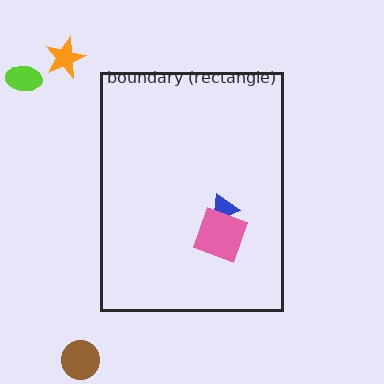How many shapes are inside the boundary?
2 inside, 3 outside.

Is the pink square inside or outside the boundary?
Inside.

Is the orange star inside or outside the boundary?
Outside.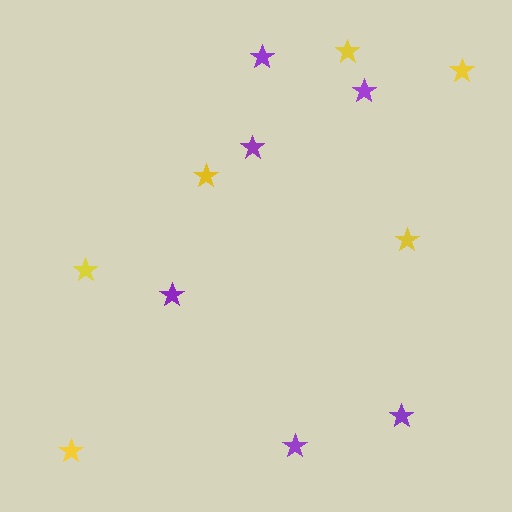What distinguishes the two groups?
There are 2 groups: one group of yellow stars (6) and one group of purple stars (6).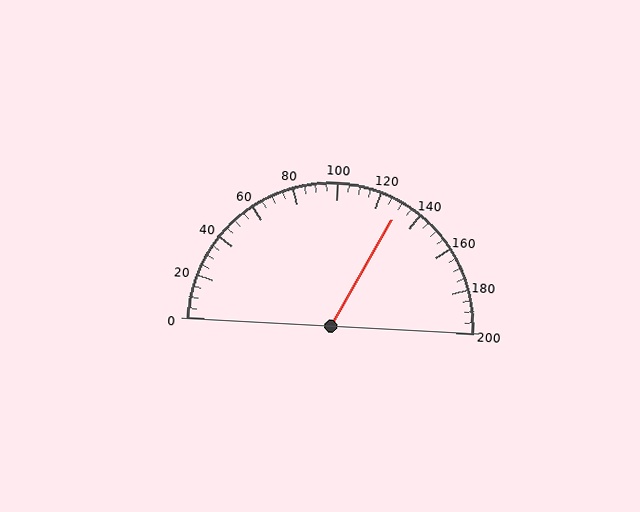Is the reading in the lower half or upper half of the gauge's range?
The reading is in the upper half of the range (0 to 200).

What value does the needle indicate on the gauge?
The needle indicates approximately 130.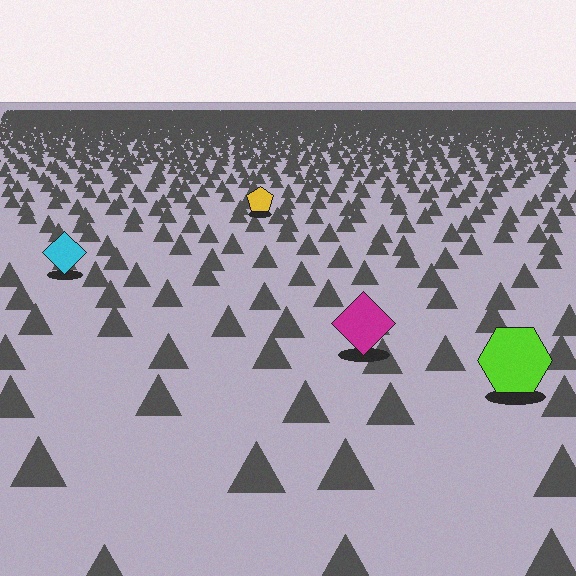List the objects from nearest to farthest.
From nearest to farthest: the lime hexagon, the magenta diamond, the cyan diamond, the yellow pentagon.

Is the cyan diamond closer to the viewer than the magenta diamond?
No. The magenta diamond is closer — you can tell from the texture gradient: the ground texture is coarser near it.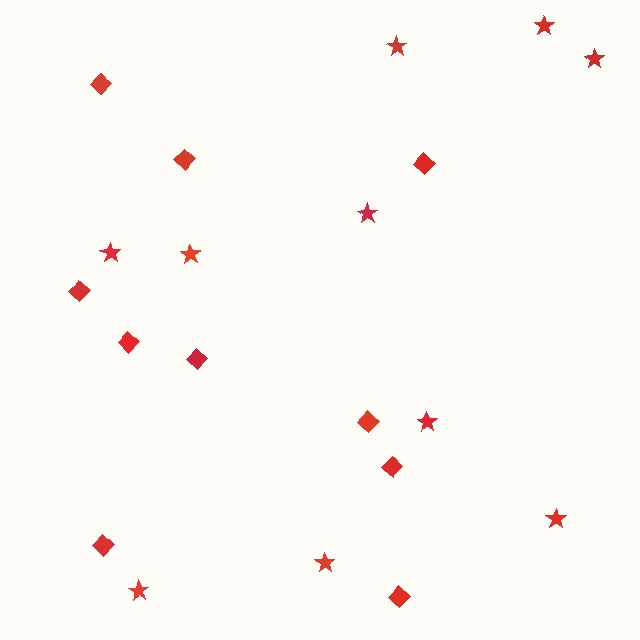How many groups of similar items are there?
There are 2 groups: one group of diamonds (10) and one group of stars (10).